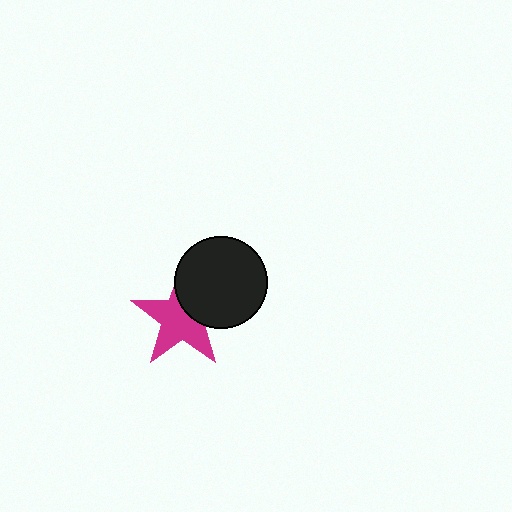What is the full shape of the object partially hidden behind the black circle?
The partially hidden object is a magenta star.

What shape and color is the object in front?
The object in front is a black circle.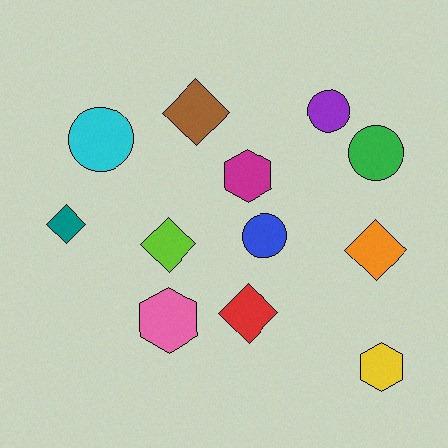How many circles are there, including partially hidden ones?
There are 4 circles.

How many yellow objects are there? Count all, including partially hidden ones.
There is 1 yellow object.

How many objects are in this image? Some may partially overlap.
There are 12 objects.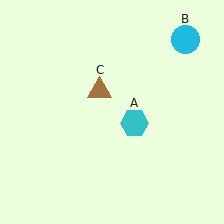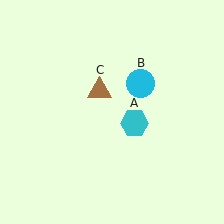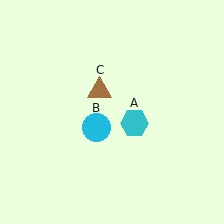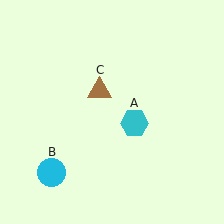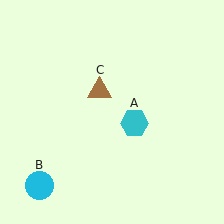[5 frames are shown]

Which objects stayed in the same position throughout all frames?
Cyan hexagon (object A) and brown triangle (object C) remained stationary.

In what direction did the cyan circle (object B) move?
The cyan circle (object B) moved down and to the left.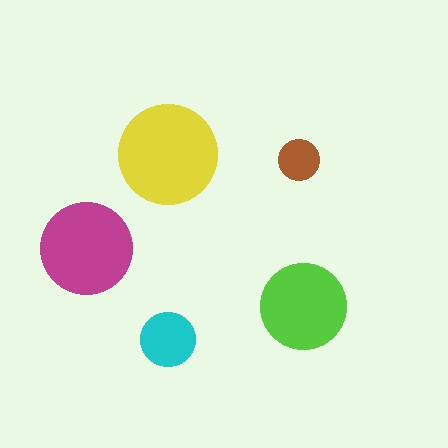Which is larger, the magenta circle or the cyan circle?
The magenta one.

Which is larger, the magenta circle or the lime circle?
The magenta one.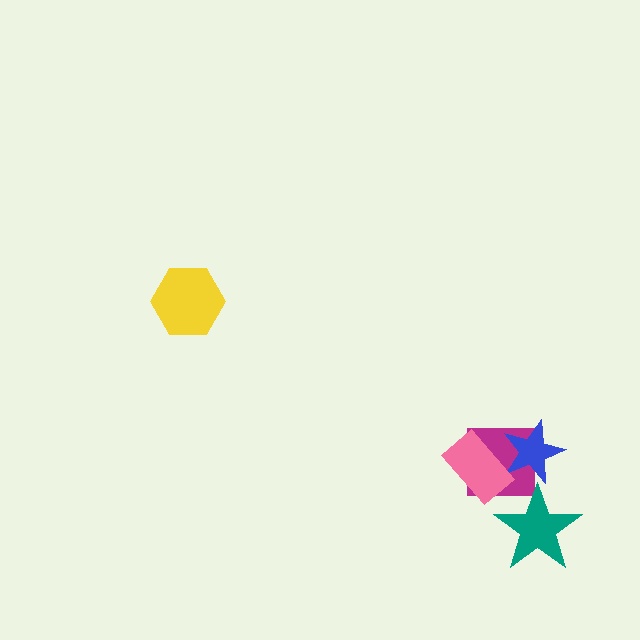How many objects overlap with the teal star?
0 objects overlap with the teal star.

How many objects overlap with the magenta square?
2 objects overlap with the magenta square.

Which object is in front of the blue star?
The pink rectangle is in front of the blue star.